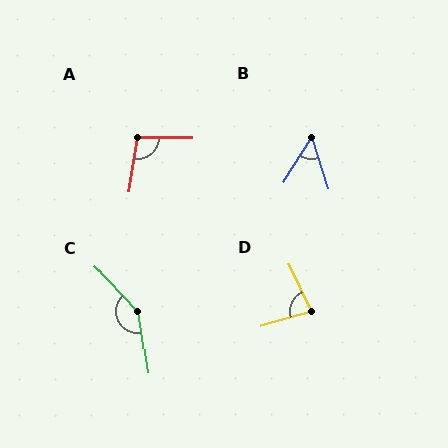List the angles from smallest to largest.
B (49°), D (81°), A (98°), C (146°).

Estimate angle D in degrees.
Approximately 81 degrees.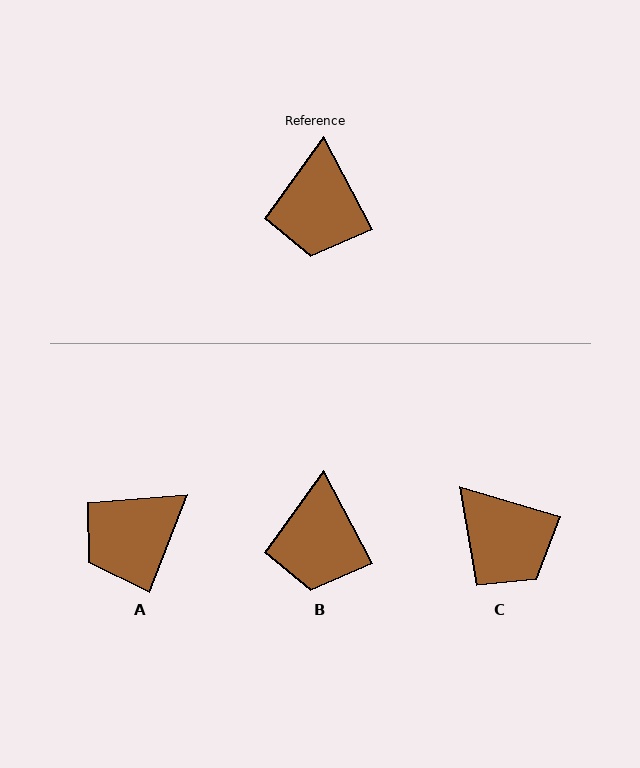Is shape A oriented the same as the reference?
No, it is off by about 49 degrees.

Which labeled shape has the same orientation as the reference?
B.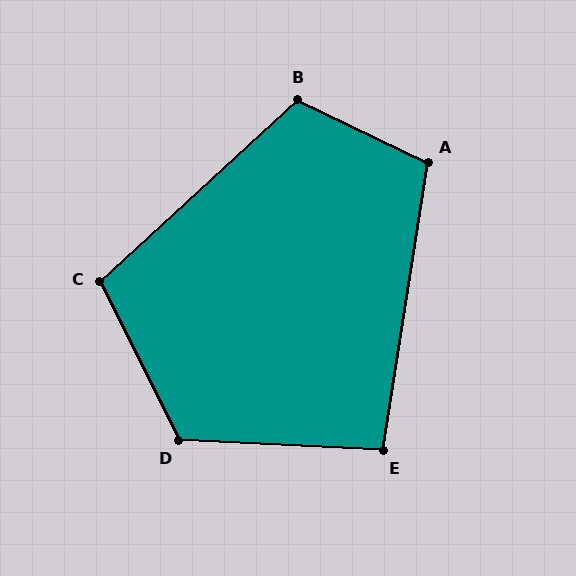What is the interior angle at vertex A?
Approximately 107 degrees (obtuse).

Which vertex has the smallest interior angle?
E, at approximately 96 degrees.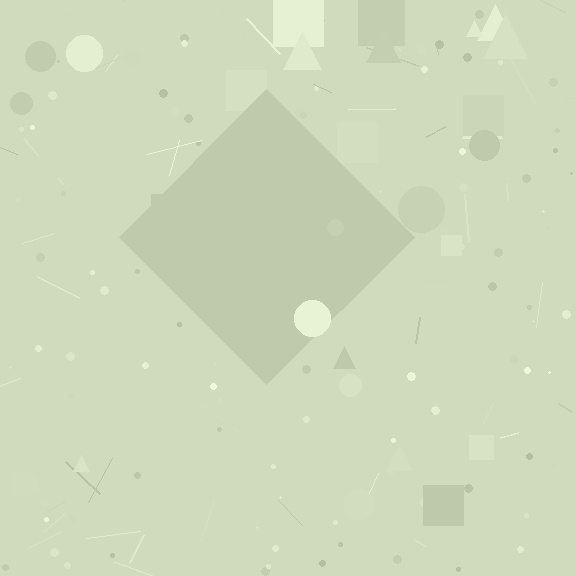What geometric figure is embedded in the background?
A diamond is embedded in the background.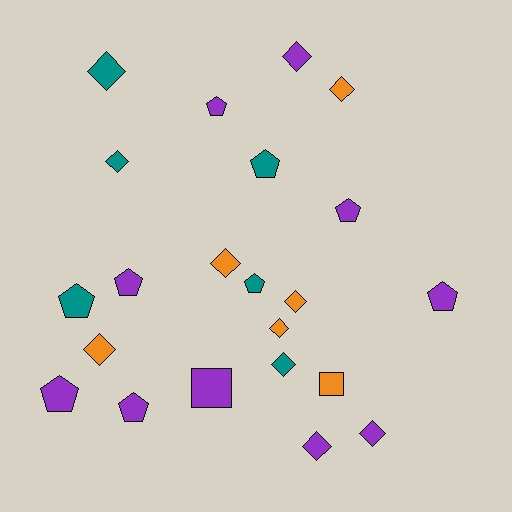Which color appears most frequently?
Purple, with 10 objects.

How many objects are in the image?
There are 22 objects.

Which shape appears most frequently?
Diamond, with 11 objects.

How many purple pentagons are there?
There are 6 purple pentagons.